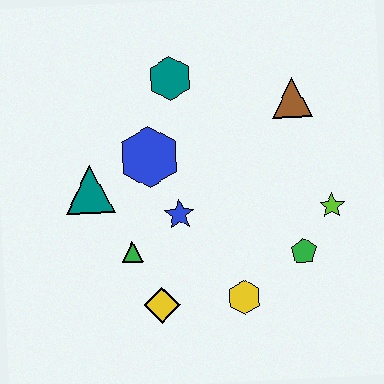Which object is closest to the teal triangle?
The blue hexagon is closest to the teal triangle.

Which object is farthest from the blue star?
The brown triangle is farthest from the blue star.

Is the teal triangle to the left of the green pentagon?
Yes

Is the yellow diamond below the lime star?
Yes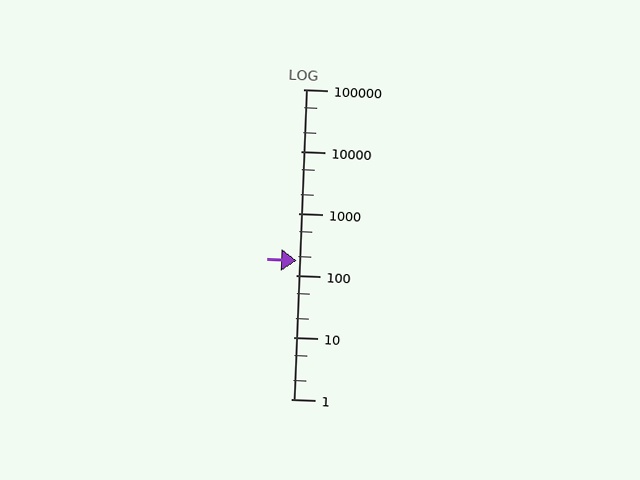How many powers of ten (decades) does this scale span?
The scale spans 5 decades, from 1 to 100000.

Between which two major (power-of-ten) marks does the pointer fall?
The pointer is between 100 and 1000.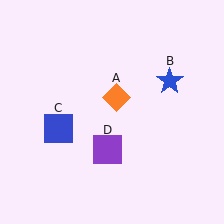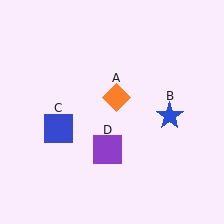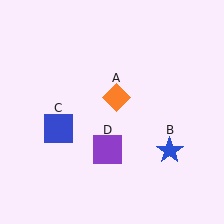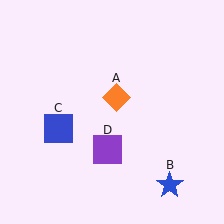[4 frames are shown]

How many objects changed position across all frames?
1 object changed position: blue star (object B).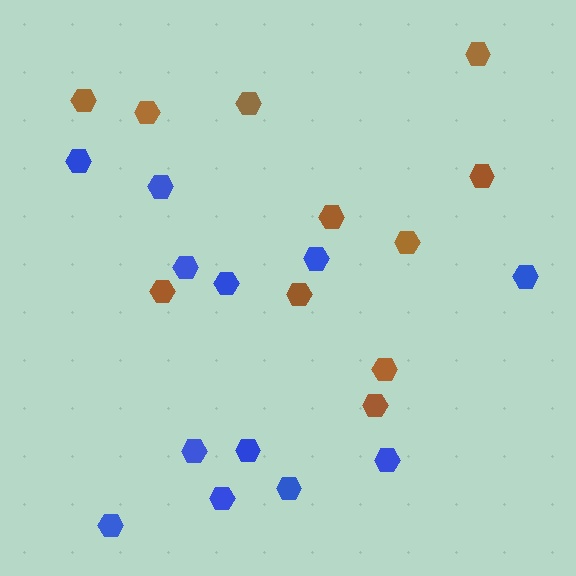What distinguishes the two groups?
There are 2 groups: one group of brown hexagons (11) and one group of blue hexagons (12).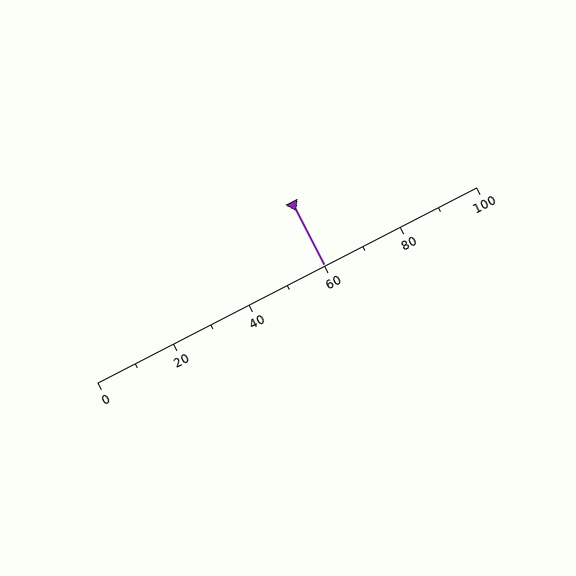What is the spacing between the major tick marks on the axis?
The major ticks are spaced 20 apart.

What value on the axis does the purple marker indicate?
The marker indicates approximately 60.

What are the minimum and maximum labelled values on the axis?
The axis runs from 0 to 100.